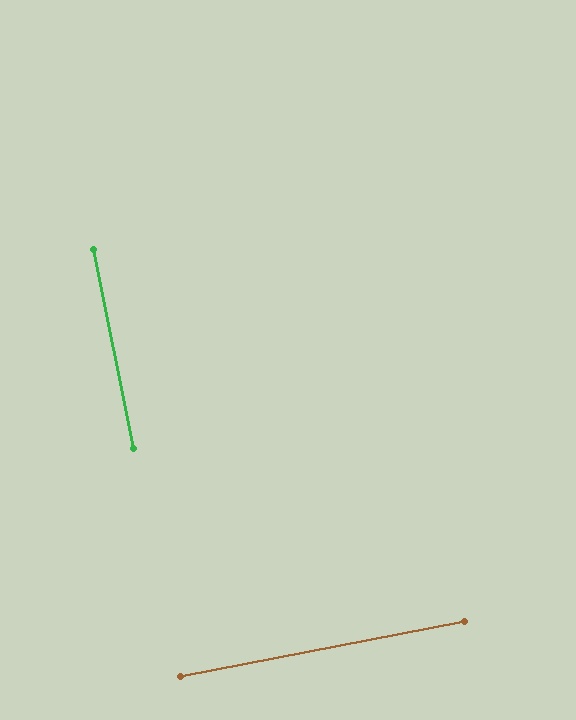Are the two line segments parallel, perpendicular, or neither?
Perpendicular — they meet at approximately 90°.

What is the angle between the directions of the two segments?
Approximately 90 degrees.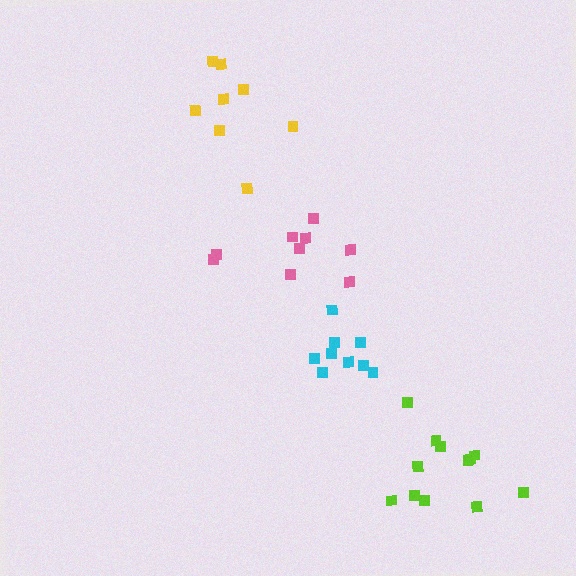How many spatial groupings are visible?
There are 4 spatial groupings.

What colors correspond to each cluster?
The clusters are colored: cyan, yellow, pink, lime.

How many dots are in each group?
Group 1: 9 dots, Group 2: 8 dots, Group 3: 9 dots, Group 4: 12 dots (38 total).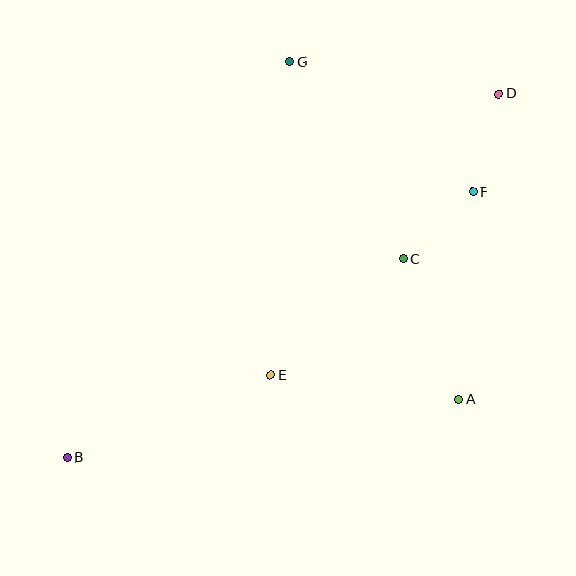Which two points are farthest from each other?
Points B and D are farthest from each other.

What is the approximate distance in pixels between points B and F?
The distance between B and F is approximately 485 pixels.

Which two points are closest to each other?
Points C and F are closest to each other.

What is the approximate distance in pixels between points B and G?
The distance between B and G is approximately 454 pixels.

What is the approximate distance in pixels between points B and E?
The distance between B and E is approximately 219 pixels.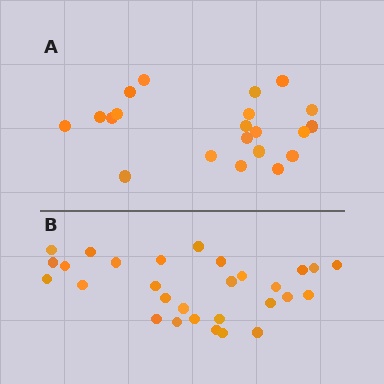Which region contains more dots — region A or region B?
Region B (the bottom region) has more dots.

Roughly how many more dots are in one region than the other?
Region B has roughly 8 or so more dots than region A.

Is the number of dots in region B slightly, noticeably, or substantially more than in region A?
Region B has noticeably more, but not dramatically so. The ratio is roughly 1.4 to 1.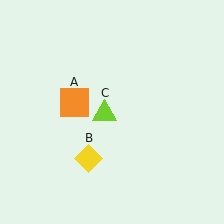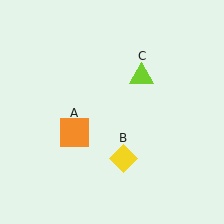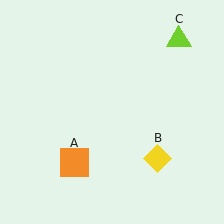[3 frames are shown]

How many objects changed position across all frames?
3 objects changed position: orange square (object A), yellow diamond (object B), lime triangle (object C).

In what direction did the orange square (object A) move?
The orange square (object A) moved down.